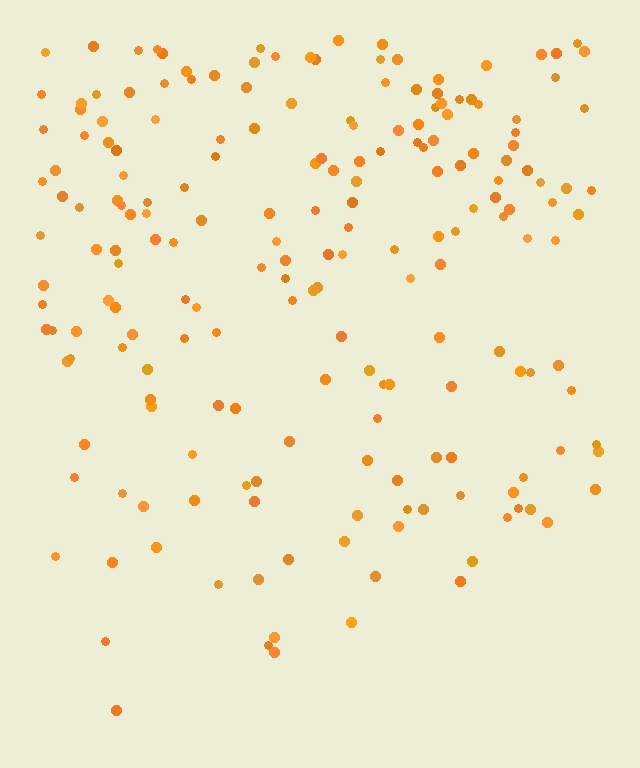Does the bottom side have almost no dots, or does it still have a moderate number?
Still a moderate number, just noticeably fewer than the top.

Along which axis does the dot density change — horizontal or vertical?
Vertical.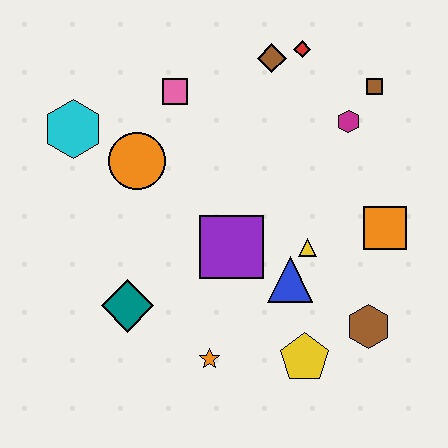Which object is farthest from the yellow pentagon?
The cyan hexagon is farthest from the yellow pentagon.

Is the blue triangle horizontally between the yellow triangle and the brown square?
No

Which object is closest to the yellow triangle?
The blue triangle is closest to the yellow triangle.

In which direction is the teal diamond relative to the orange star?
The teal diamond is to the left of the orange star.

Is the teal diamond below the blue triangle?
Yes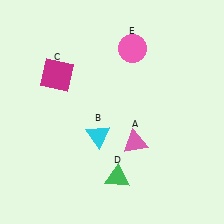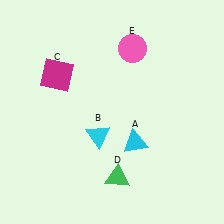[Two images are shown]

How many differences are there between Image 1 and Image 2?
There is 1 difference between the two images.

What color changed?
The triangle (A) changed from pink in Image 1 to cyan in Image 2.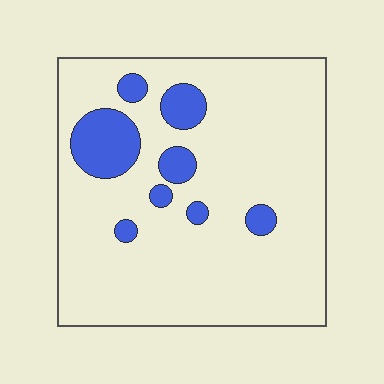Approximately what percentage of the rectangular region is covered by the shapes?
Approximately 15%.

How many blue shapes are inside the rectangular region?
8.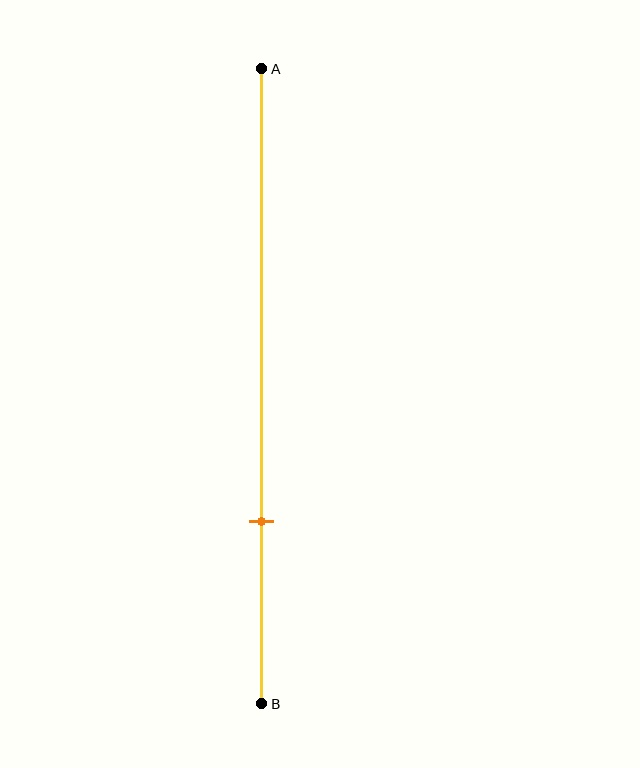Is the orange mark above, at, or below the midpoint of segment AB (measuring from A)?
The orange mark is below the midpoint of segment AB.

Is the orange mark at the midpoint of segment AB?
No, the mark is at about 70% from A, not at the 50% midpoint.